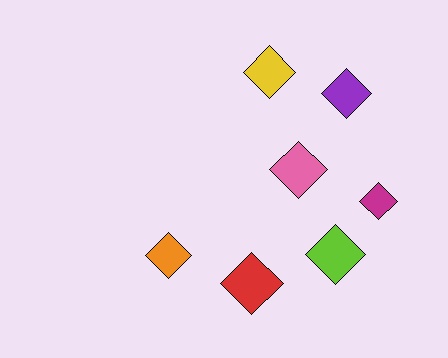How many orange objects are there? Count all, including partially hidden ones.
There is 1 orange object.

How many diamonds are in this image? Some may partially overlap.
There are 7 diamonds.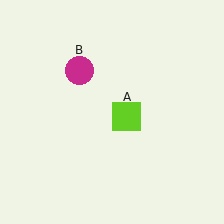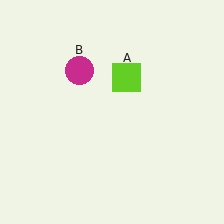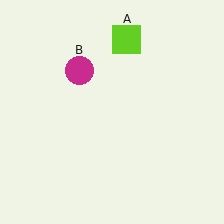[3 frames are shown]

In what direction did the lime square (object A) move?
The lime square (object A) moved up.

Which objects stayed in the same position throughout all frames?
Magenta circle (object B) remained stationary.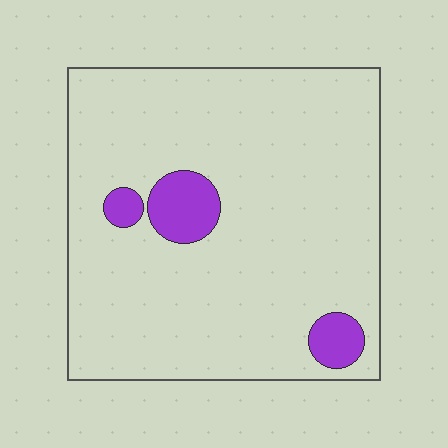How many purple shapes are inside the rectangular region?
3.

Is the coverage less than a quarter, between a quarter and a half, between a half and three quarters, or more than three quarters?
Less than a quarter.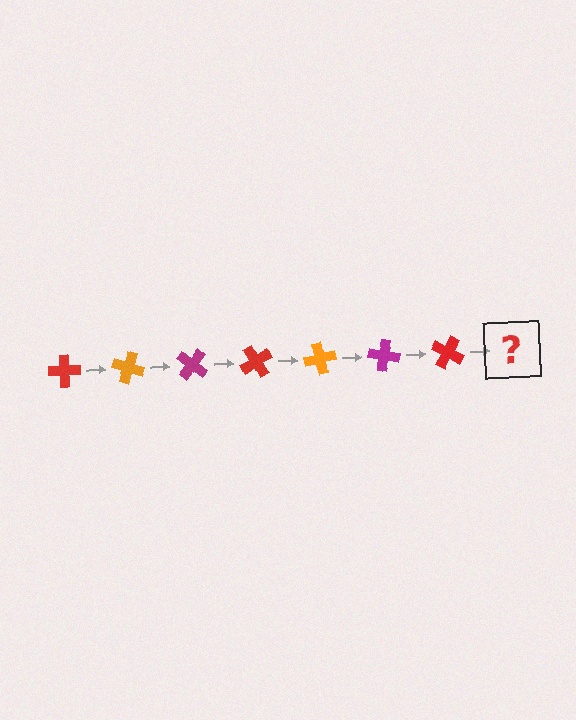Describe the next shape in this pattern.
It should be an orange cross, rotated 140 degrees from the start.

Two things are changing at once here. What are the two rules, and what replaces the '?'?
The two rules are that it rotates 20 degrees each step and the color cycles through red, orange, and magenta. The '?' should be an orange cross, rotated 140 degrees from the start.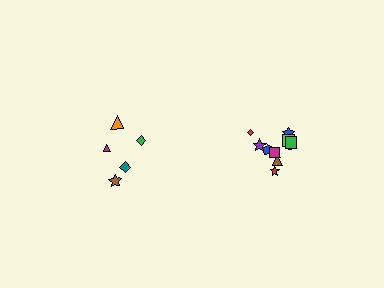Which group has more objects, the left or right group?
The right group.